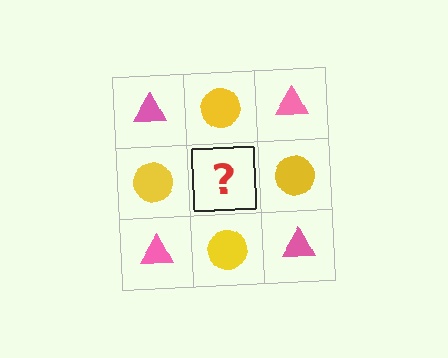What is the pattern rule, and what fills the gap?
The rule is that it alternates pink triangle and yellow circle in a checkerboard pattern. The gap should be filled with a pink triangle.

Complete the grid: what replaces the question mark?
The question mark should be replaced with a pink triangle.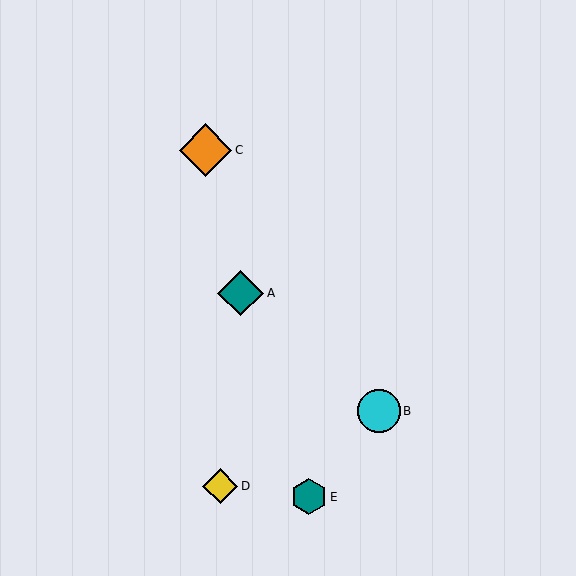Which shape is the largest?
The orange diamond (labeled C) is the largest.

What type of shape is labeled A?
Shape A is a teal diamond.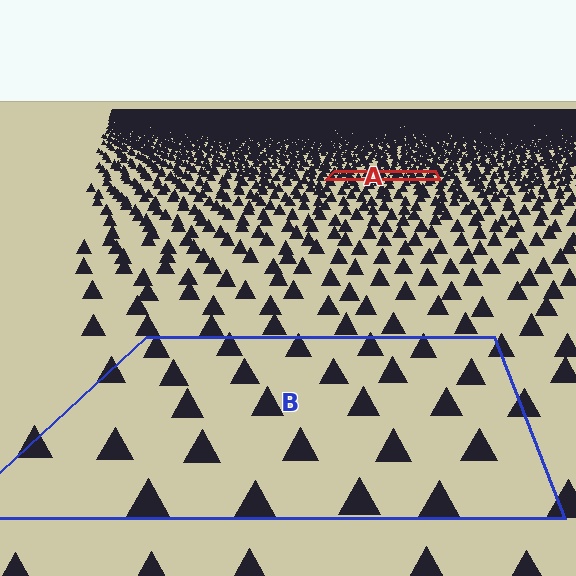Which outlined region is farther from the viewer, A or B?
Region A is farther from the viewer — the texture elements inside it appear smaller and more densely packed.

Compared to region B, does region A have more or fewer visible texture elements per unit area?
Region A has more texture elements per unit area — they are packed more densely because it is farther away.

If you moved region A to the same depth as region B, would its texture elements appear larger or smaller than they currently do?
They would appear larger. At a closer depth, the same texture elements are projected at a bigger on-screen size.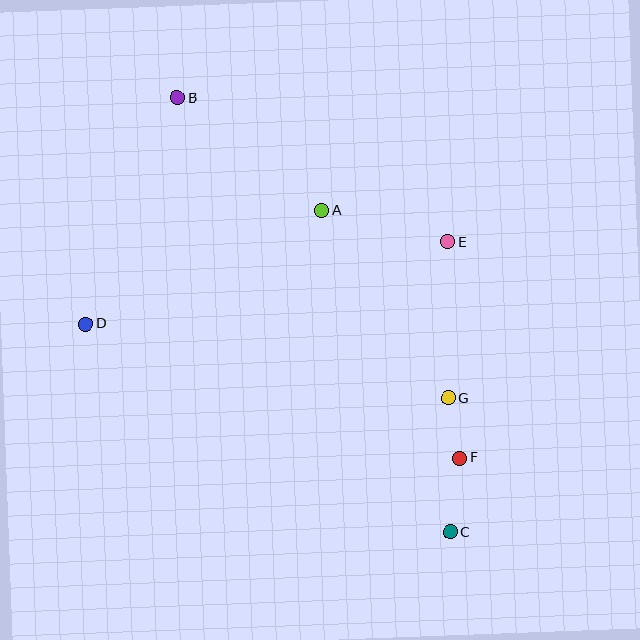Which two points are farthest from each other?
Points B and C are farthest from each other.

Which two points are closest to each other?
Points F and G are closest to each other.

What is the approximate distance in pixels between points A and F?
The distance between A and F is approximately 283 pixels.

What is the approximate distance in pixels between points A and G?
The distance between A and G is approximately 226 pixels.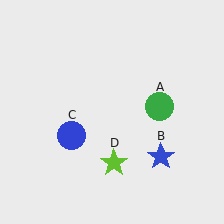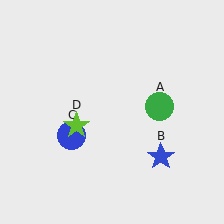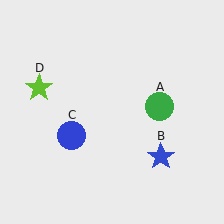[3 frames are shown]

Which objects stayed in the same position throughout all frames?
Green circle (object A) and blue star (object B) and blue circle (object C) remained stationary.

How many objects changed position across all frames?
1 object changed position: lime star (object D).